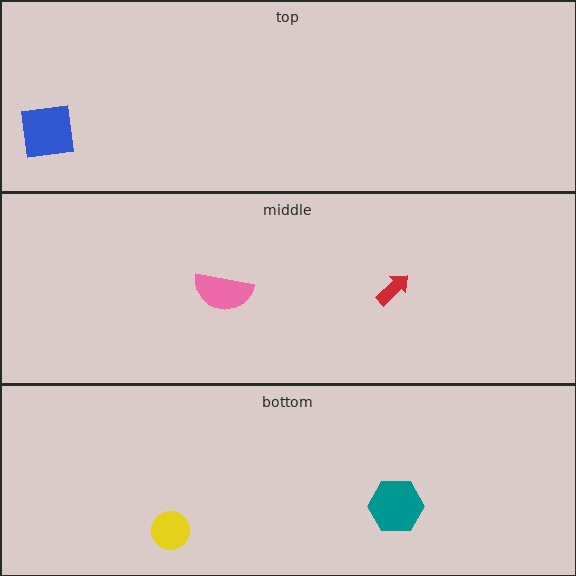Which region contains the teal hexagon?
The bottom region.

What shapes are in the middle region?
The red arrow, the pink semicircle.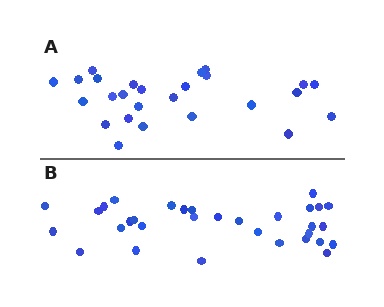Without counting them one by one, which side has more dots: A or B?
Region B (the bottom region) has more dots.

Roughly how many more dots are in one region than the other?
Region B has about 6 more dots than region A.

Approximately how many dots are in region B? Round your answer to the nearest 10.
About 30 dots. (The exact count is 32, which rounds to 30.)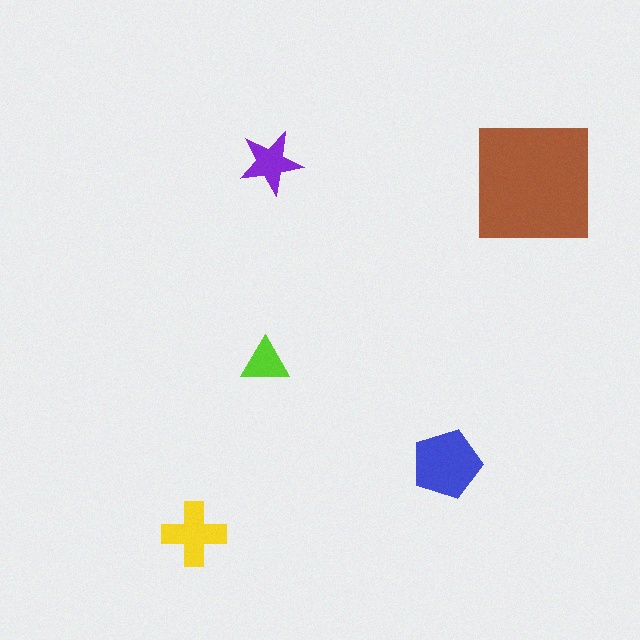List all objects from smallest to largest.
The lime triangle, the purple star, the yellow cross, the blue pentagon, the brown square.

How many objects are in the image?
There are 5 objects in the image.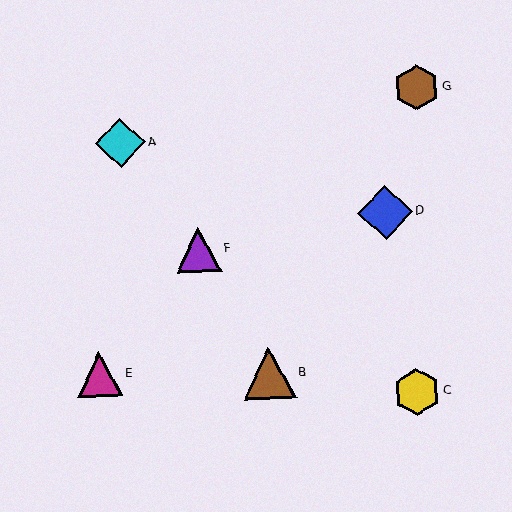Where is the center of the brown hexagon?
The center of the brown hexagon is at (417, 88).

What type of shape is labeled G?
Shape G is a brown hexagon.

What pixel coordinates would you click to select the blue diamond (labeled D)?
Click at (385, 212) to select the blue diamond D.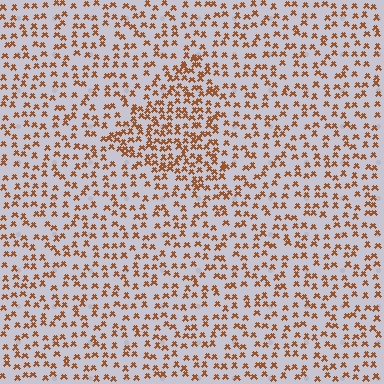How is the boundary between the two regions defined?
The boundary is defined by a change in element density (approximately 1.8x ratio). All elements are the same color, size, and shape.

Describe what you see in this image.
The image contains small brown elements arranged at two different densities. A triangle-shaped region is visible where the elements are more densely packed than the surrounding area.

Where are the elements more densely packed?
The elements are more densely packed inside the triangle boundary.